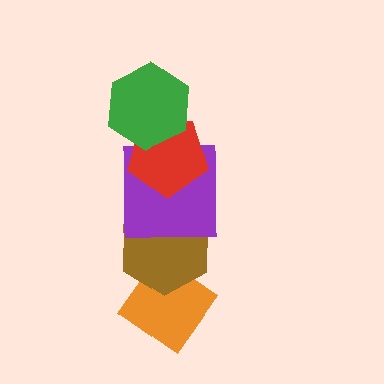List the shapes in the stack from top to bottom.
From top to bottom: the green hexagon, the red pentagon, the purple square, the brown hexagon, the orange diamond.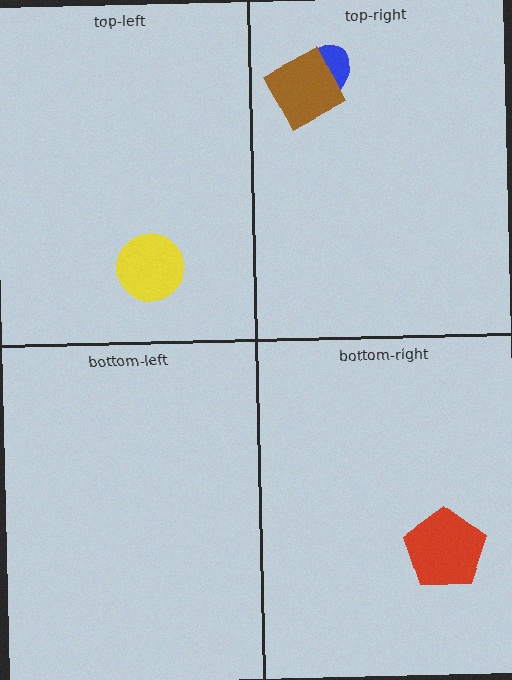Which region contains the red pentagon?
The bottom-right region.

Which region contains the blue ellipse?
The top-right region.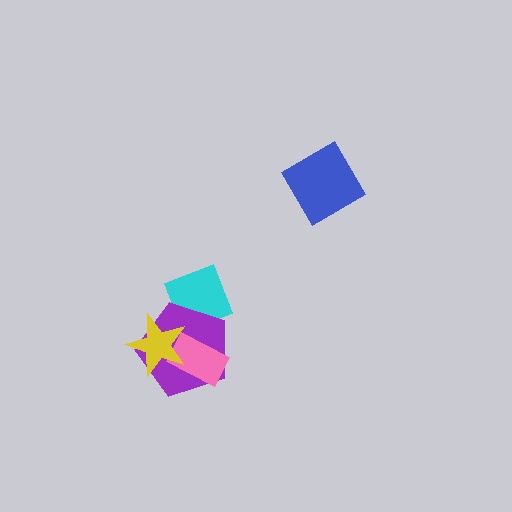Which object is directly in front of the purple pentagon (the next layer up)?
The pink rectangle is directly in front of the purple pentagon.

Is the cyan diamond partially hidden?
Yes, it is partially covered by another shape.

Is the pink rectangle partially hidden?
Yes, it is partially covered by another shape.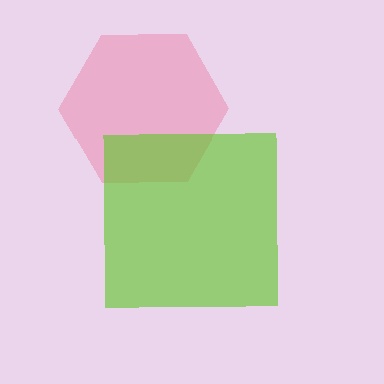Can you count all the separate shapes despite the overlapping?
Yes, there are 2 separate shapes.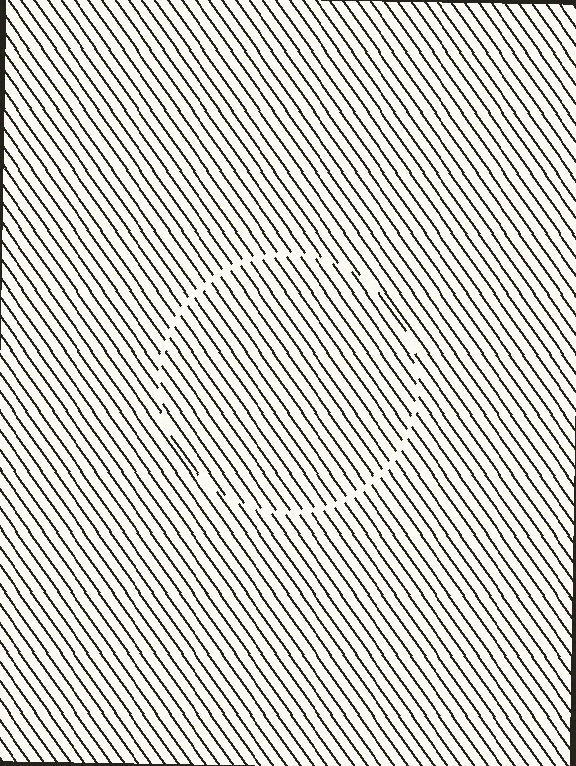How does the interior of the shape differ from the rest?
The interior of the shape contains the same grating, shifted by half a period — the contour is defined by the phase discontinuity where line-ends from the inner and outer gratings abut.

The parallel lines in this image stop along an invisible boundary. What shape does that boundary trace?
An illusory circle. The interior of the shape contains the same grating, shifted by half a period — the contour is defined by the phase discontinuity where line-ends from the inner and outer gratings abut.